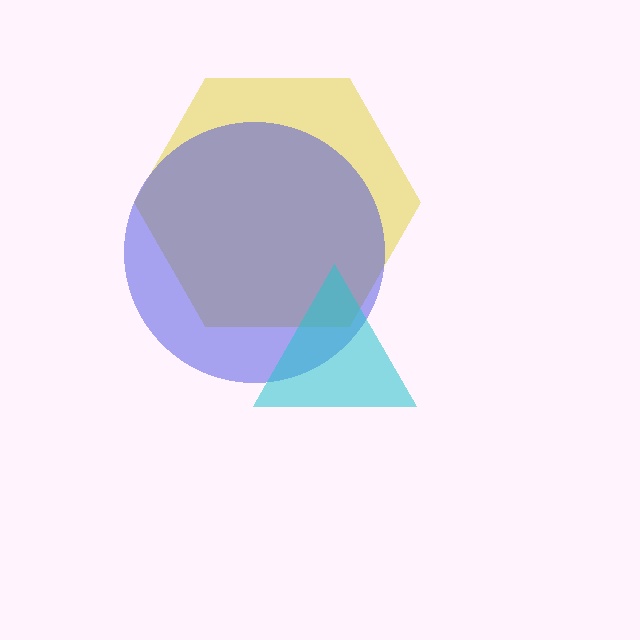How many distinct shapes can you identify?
There are 3 distinct shapes: a yellow hexagon, a blue circle, a cyan triangle.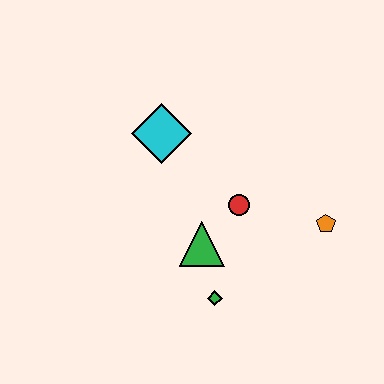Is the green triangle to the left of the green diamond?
Yes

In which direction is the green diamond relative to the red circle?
The green diamond is below the red circle.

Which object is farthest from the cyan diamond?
The orange pentagon is farthest from the cyan diamond.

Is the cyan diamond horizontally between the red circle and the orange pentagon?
No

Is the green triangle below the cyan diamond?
Yes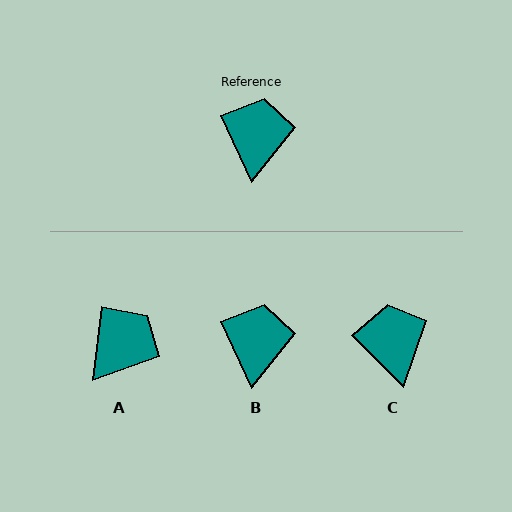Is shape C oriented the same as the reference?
No, it is off by about 20 degrees.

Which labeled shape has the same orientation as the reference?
B.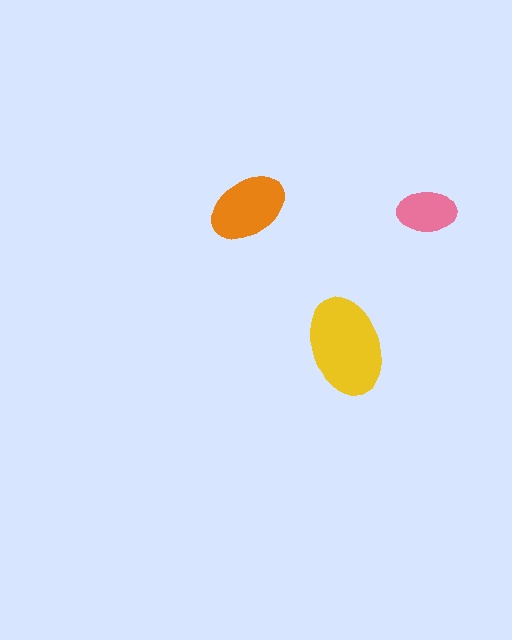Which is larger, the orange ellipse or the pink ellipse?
The orange one.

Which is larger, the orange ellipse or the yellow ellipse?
The yellow one.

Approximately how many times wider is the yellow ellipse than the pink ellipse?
About 1.5 times wider.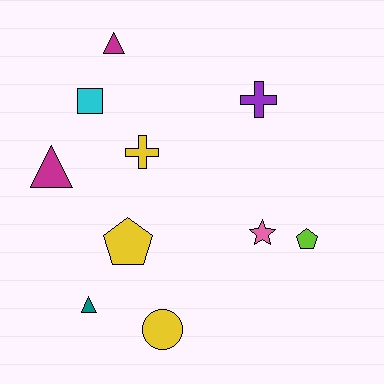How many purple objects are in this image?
There is 1 purple object.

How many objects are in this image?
There are 10 objects.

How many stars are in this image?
There is 1 star.